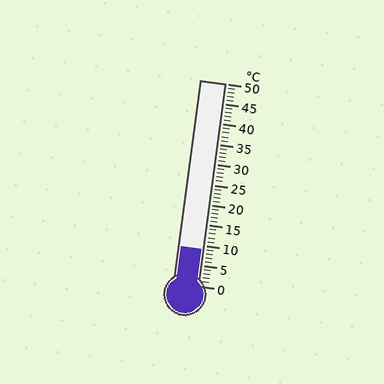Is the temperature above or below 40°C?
The temperature is below 40°C.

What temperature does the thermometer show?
The thermometer shows approximately 9°C.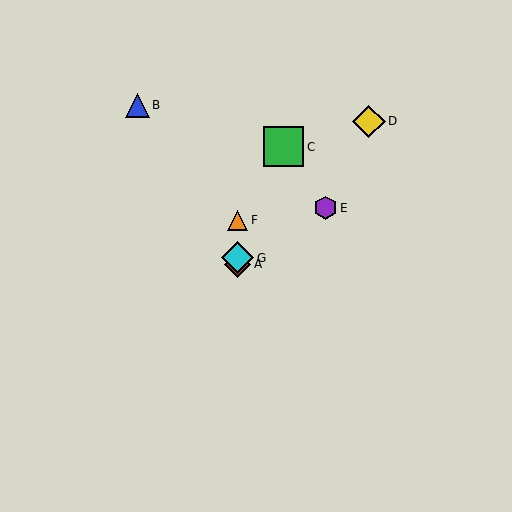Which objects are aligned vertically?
Objects A, F, G are aligned vertically.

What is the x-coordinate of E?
Object E is at x≈326.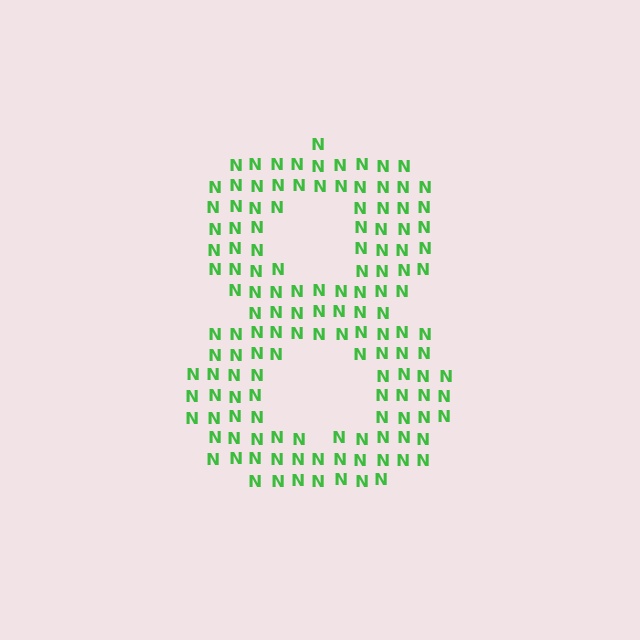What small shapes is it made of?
It is made of small letter N's.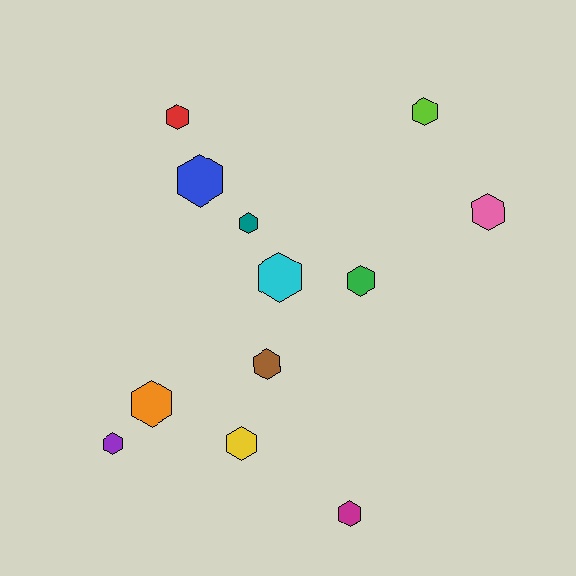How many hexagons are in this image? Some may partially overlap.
There are 12 hexagons.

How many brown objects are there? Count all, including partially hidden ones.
There is 1 brown object.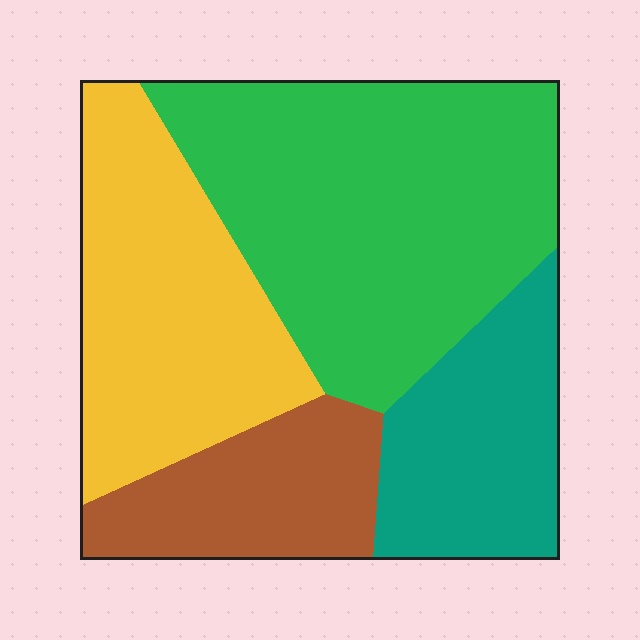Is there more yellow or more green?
Green.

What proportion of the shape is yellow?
Yellow covers 27% of the shape.